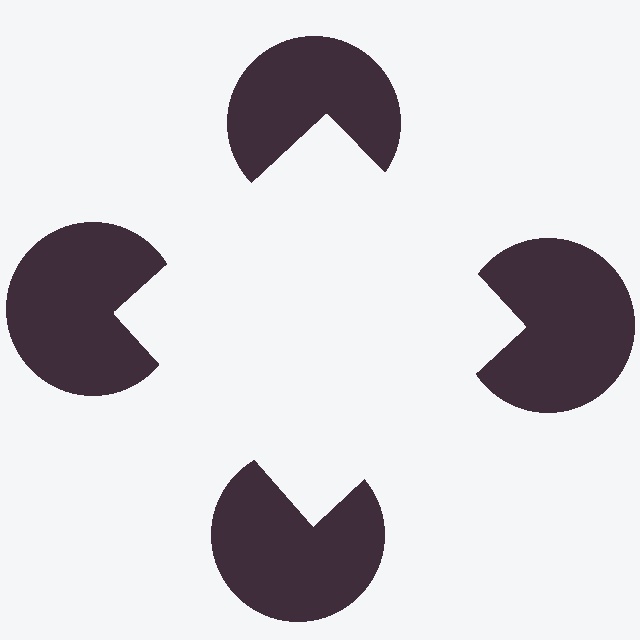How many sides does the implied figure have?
4 sides.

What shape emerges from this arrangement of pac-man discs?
An illusory square — its edges are inferred from the aligned wedge cuts in the pac-man discs, not physically drawn.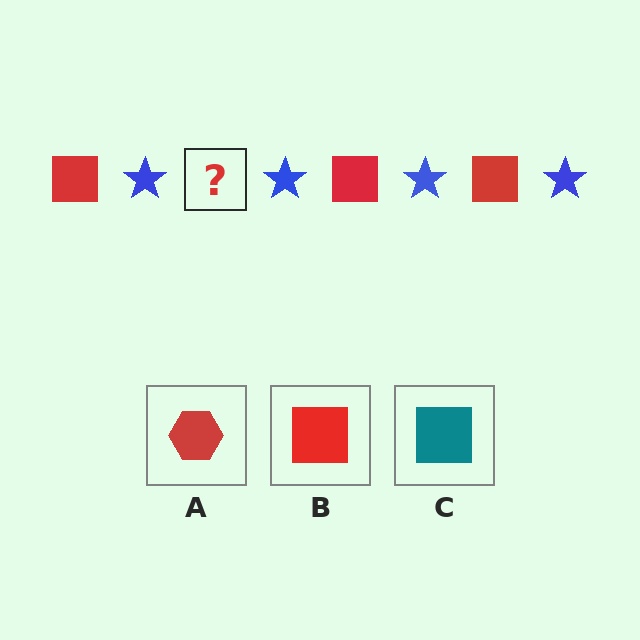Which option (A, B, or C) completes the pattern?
B.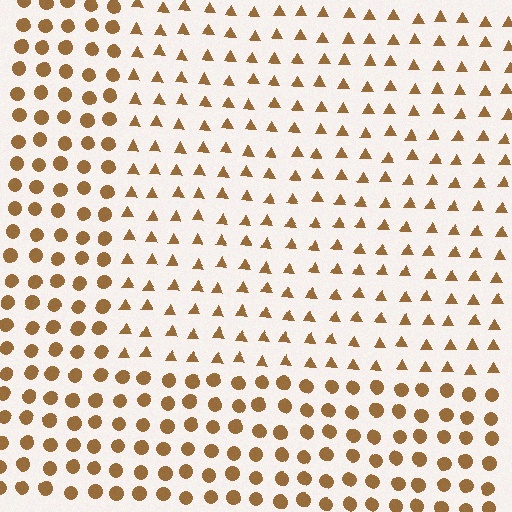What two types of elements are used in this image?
The image uses triangles inside the rectangle region and circles outside it.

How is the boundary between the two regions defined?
The boundary is defined by a change in element shape: triangles inside vs. circles outside. All elements share the same color and spacing.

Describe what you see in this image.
The image is filled with small brown elements arranged in a uniform grid. A rectangle-shaped region contains triangles, while the surrounding area contains circles. The boundary is defined purely by the change in element shape.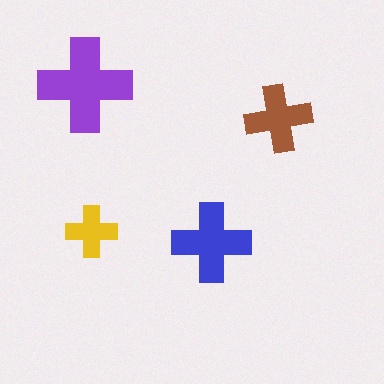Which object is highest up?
The purple cross is topmost.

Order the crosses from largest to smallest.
the purple one, the blue one, the brown one, the yellow one.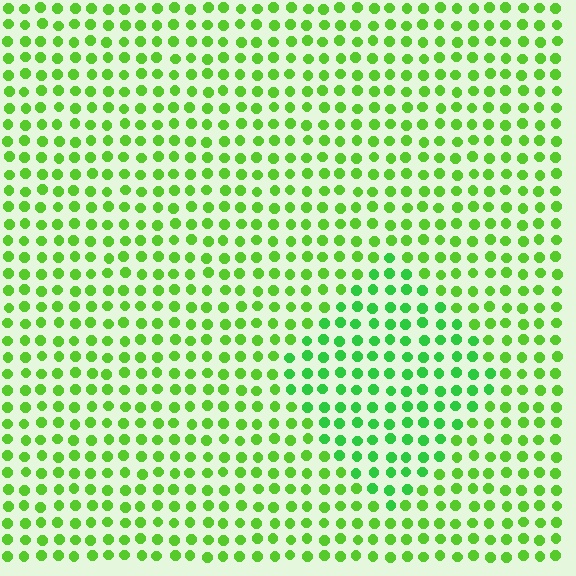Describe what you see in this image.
The image is filled with small lime elements in a uniform arrangement. A diamond-shaped region is visible where the elements are tinted to a slightly different hue, forming a subtle color boundary.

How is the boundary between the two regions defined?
The boundary is defined purely by a slight shift in hue (about 24 degrees). Spacing, size, and orientation are identical on both sides.